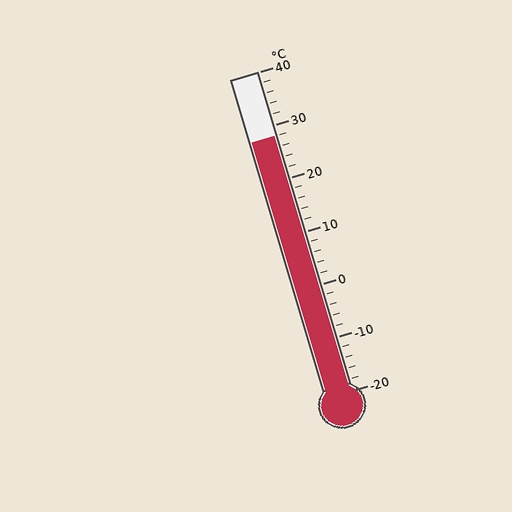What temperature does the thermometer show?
The thermometer shows approximately 28°C.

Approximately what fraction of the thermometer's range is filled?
The thermometer is filled to approximately 80% of its range.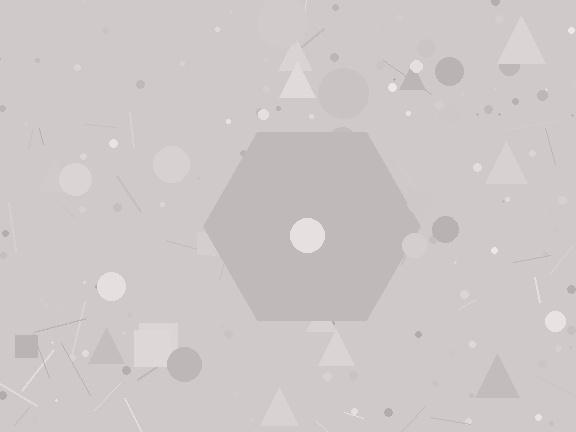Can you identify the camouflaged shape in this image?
The camouflaged shape is a hexagon.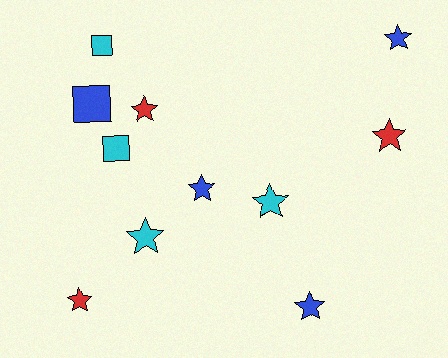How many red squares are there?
There are no red squares.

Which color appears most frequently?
Cyan, with 4 objects.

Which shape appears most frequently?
Star, with 8 objects.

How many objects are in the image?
There are 11 objects.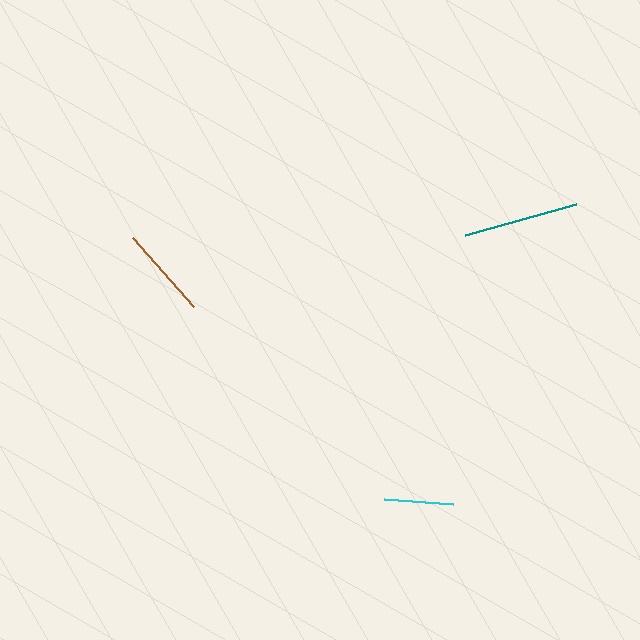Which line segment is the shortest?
The cyan line is the shortest at approximately 69 pixels.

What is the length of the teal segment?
The teal segment is approximately 116 pixels long.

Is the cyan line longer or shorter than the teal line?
The teal line is longer than the cyan line.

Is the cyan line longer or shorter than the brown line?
The brown line is longer than the cyan line.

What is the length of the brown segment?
The brown segment is approximately 92 pixels long.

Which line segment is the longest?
The teal line is the longest at approximately 116 pixels.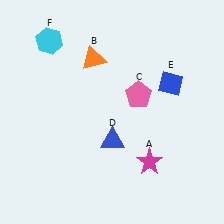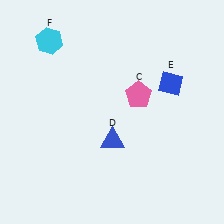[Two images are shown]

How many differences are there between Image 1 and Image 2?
There are 2 differences between the two images.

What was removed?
The orange triangle (B), the magenta star (A) were removed in Image 2.